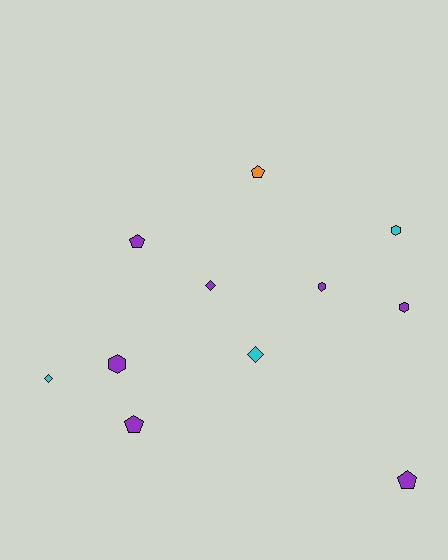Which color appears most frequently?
Purple, with 7 objects.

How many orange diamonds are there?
There are no orange diamonds.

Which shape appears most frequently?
Pentagon, with 4 objects.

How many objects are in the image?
There are 11 objects.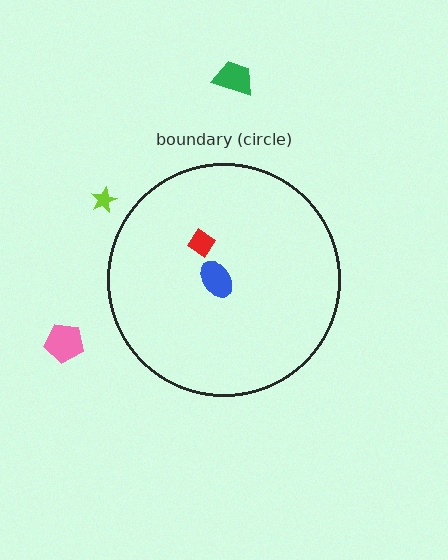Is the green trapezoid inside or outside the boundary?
Outside.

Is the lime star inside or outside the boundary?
Outside.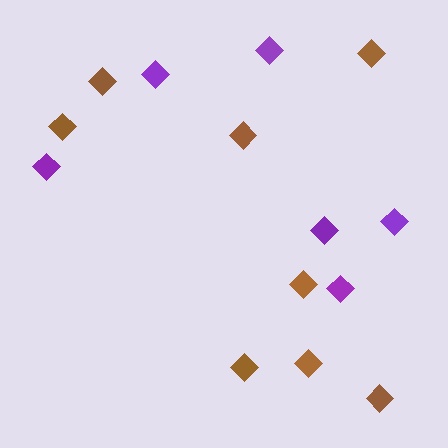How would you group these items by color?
There are 2 groups: one group of brown diamonds (8) and one group of purple diamonds (6).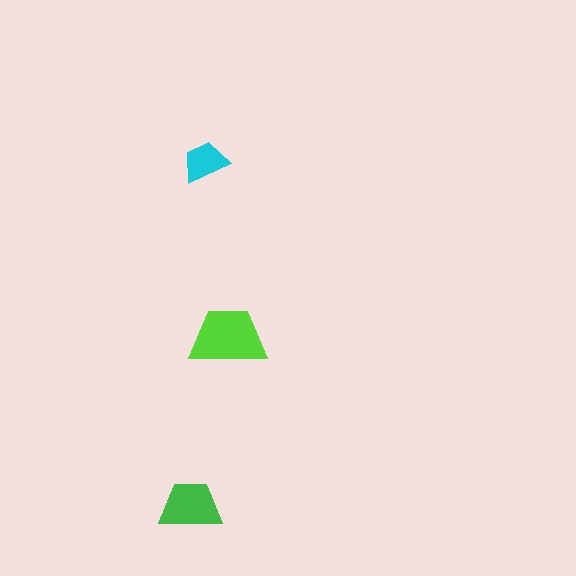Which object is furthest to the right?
The lime trapezoid is rightmost.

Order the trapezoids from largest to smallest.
the lime one, the green one, the cyan one.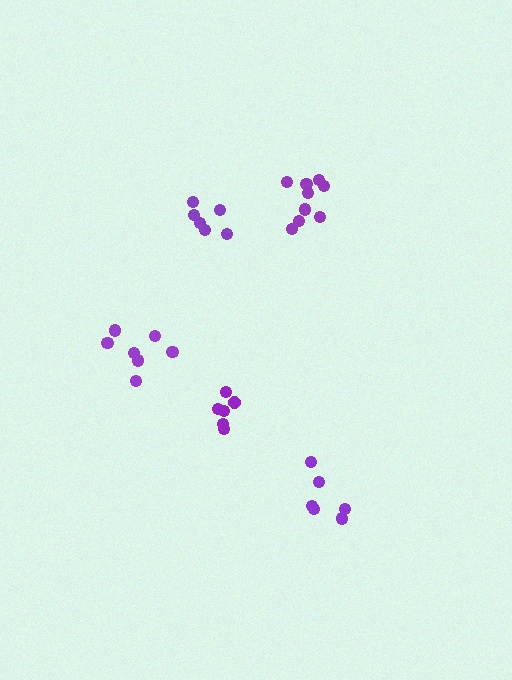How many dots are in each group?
Group 1: 6 dots, Group 2: 6 dots, Group 3: 9 dots, Group 4: 7 dots, Group 5: 6 dots (34 total).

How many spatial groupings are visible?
There are 5 spatial groupings.